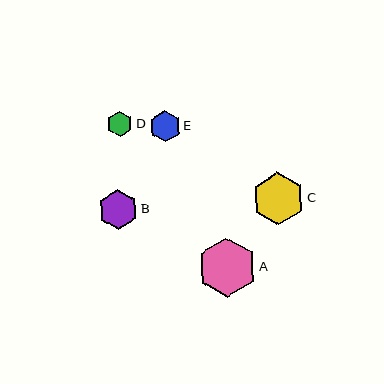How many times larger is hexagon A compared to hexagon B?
Hexagon A is approximately 1.5 times the size of hexagon B.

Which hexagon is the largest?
Hexagon A is the largest with a size of approximately 59 pixels.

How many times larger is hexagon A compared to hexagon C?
Hexagon A is approximately 1.1 times the size of hexagon C.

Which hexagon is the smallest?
Hexagon D is the smallest with a size of approximately 26 pixels.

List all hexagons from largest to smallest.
From largest to smallest: A, C, B, E, D.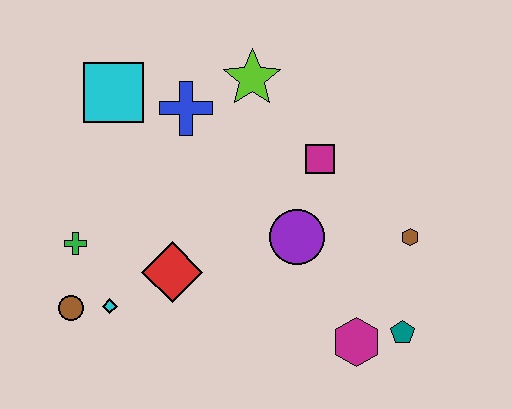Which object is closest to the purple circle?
The magenta square is closest to the purple circle.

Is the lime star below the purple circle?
No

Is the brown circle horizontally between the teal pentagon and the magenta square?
No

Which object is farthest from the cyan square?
The teal pentagon is farthest from the cyan square.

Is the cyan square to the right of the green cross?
Yes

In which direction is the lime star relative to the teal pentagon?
The lime star is above the teal pentagon.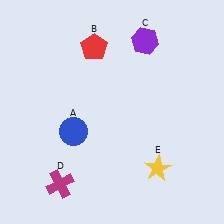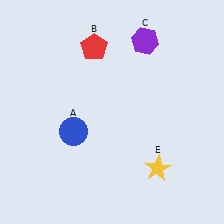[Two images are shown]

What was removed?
The magenta cross (D) was removed in Image 2.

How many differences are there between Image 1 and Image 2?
There is 1 difference between the two images.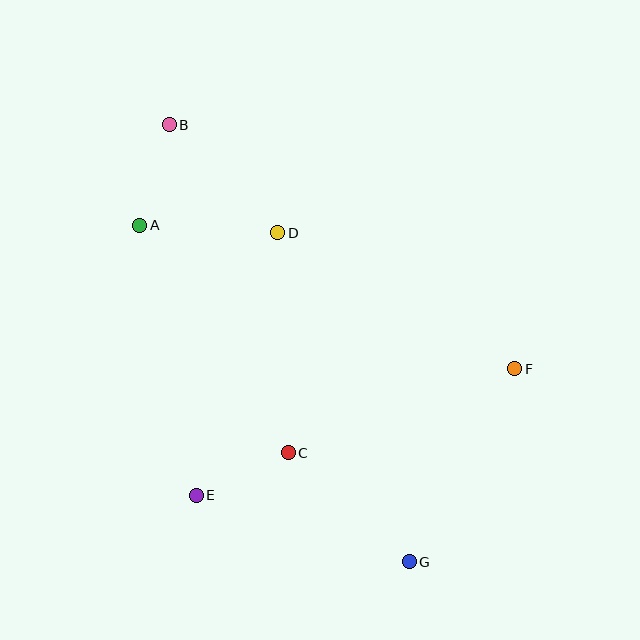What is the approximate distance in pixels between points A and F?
The distance between A and F is approximately 401 pixels.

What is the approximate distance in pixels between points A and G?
The distance between A and G is approximately 431 pixels.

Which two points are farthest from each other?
Points B and G are farthest from each other.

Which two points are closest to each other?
Points C and E are closest to each other.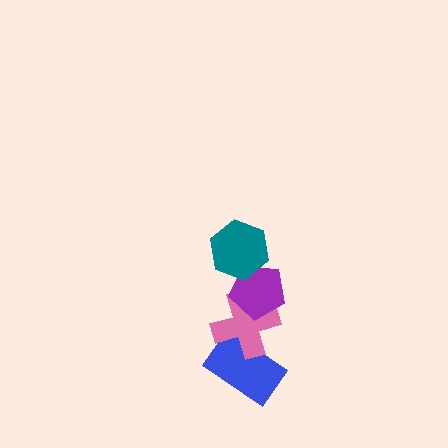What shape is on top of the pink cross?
The purple pentagon is on top of the pink cross.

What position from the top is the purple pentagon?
The purple pentagon is 2nd from the top.